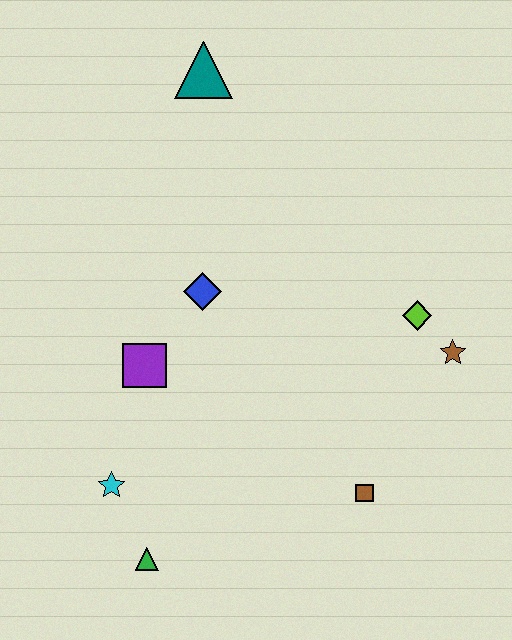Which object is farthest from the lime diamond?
The green triangle is farthest from the lime diamond.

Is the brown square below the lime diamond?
Yes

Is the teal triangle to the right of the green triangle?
Yes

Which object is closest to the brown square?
The brown star is closest to the brown square.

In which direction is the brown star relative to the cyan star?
The brown star is to the right of the cyan star.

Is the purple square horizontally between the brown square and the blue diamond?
No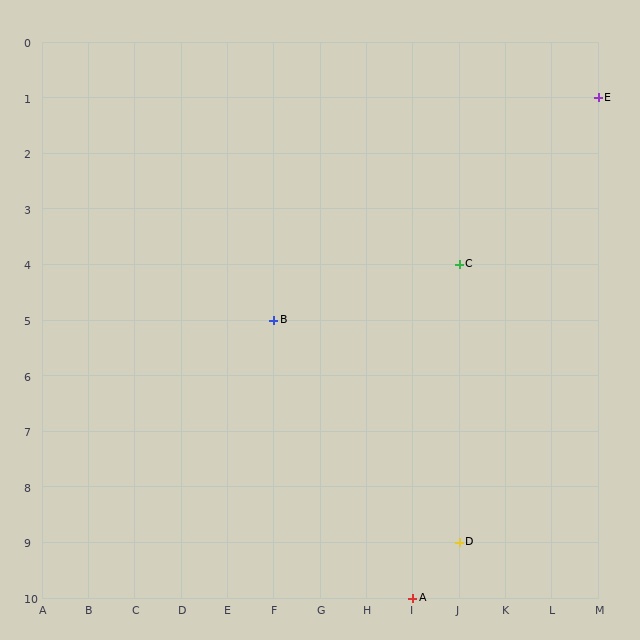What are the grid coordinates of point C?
Point C is at grid coordinates (J, 4).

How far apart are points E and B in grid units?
Points E and B are 7 columns and 4 rows apart (about 8.1 grid units diagonally).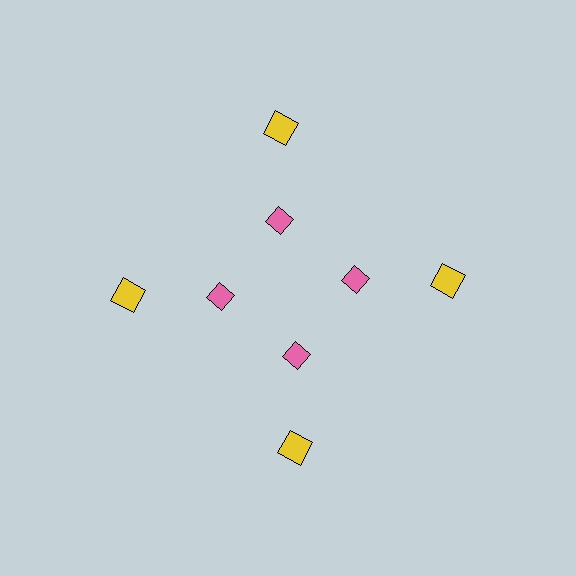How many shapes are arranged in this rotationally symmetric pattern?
There are 8 shapes, arranged in 4 groups of 2.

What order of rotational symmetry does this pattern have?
This pattern has 4-fold rotational symmetry.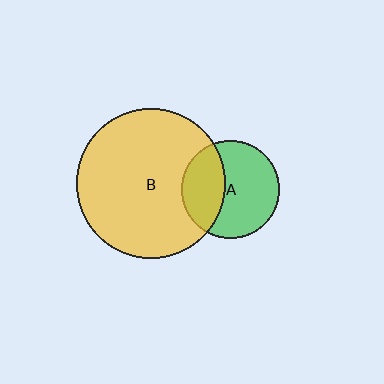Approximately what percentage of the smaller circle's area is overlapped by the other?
Approximately 35%.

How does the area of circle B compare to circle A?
Approximately 2.3 times.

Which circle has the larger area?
Circle B (yellow).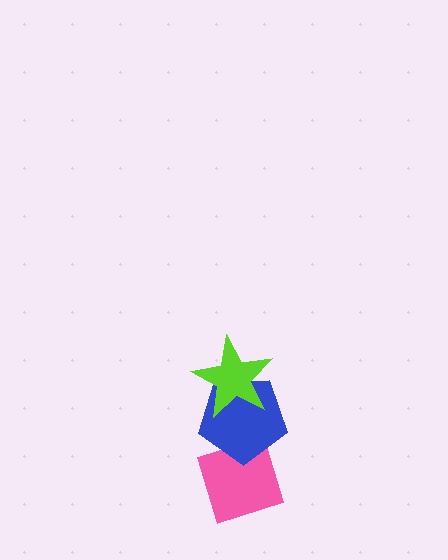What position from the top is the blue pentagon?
The blue pentagon is 2nd from the top.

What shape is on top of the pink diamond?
The blue pentagon is on top of the pink diamond.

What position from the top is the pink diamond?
The pink diamond is 3rd from the top.